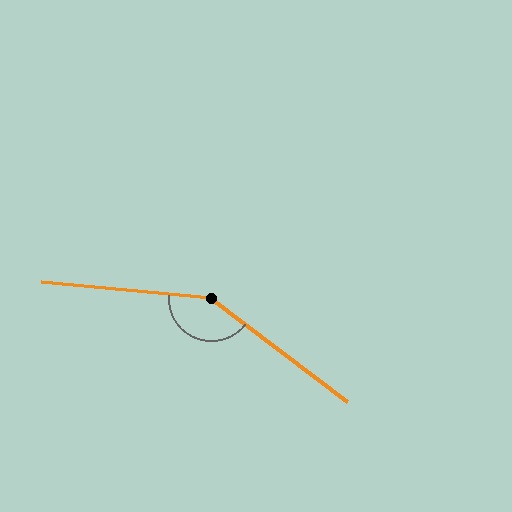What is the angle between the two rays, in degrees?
Approximately 149 degrees.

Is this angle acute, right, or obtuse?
It is obtuse.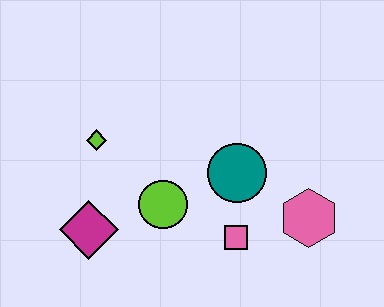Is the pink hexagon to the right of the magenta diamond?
Yes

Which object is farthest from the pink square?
The lime diamond is farthest from the pink square.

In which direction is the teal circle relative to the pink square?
The teal circle is above the pink square.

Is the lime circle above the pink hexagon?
Yes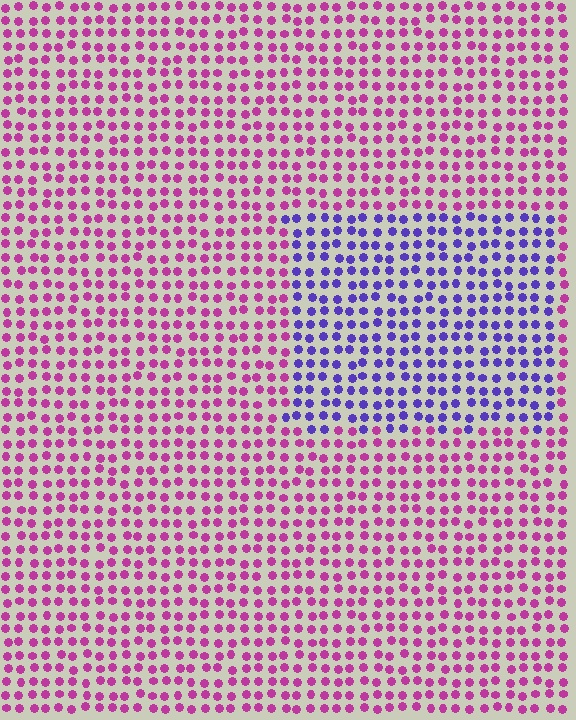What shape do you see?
I see a rectangle.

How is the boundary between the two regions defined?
The boundary is defined purely by a slight shift in hue (about 60 degrees). Spacing, size, and orientation are identical on both sides.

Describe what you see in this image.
The image is filled with small magenta elements in a uniform arrangement. A rectangle-shaped region is visible where the elements are tinted to a slightly different hue, forming a subtle color boundary.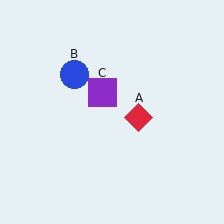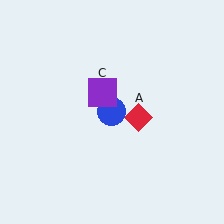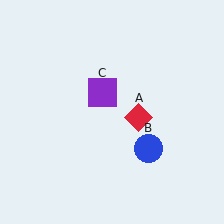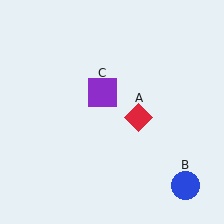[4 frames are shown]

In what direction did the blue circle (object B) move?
The blue circle (object B) moved down and to the right.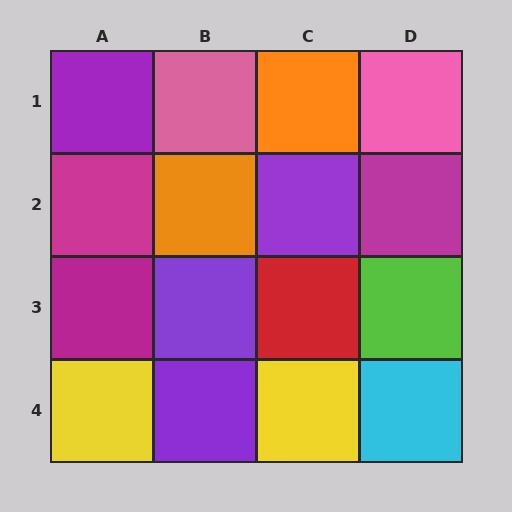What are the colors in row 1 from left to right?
Purple, pink, orange, pink.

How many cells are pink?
2 cells are pink.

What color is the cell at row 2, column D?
Magenta.